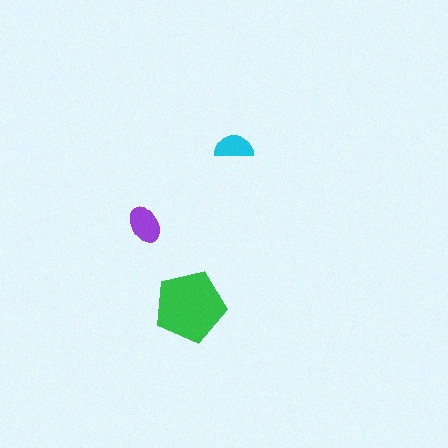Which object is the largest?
The green pentagon.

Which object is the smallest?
The cyan semicircle.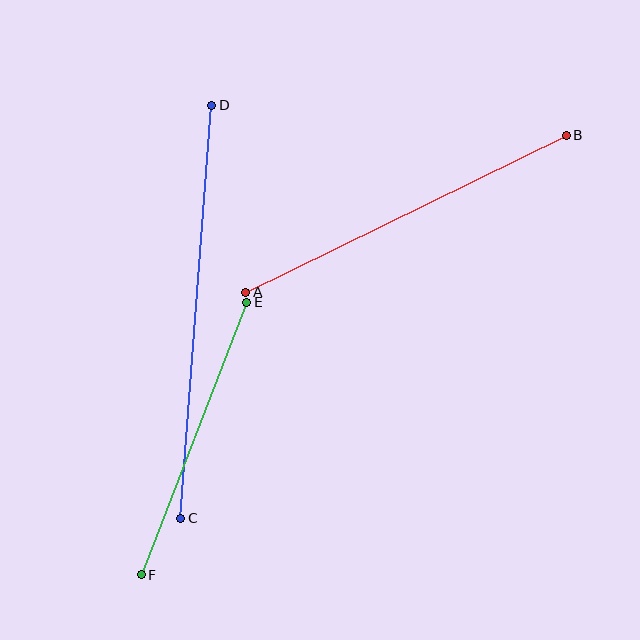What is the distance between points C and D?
The distance is approximately 414 pixels.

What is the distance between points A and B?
The distance is approximately 357 pixels.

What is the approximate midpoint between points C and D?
The midpoint is at approximately (196, 312) pixels.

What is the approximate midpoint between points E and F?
The midpoint is at approximately (194, 438) pixels.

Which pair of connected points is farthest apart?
Points C and D are farthest apart.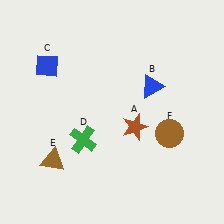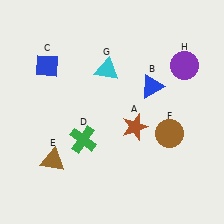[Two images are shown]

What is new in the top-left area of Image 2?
A cyan triangle (G) was added in the top-left area of Image 2.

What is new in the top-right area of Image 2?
A purple circle (H) was added in the top-right area of Image 2.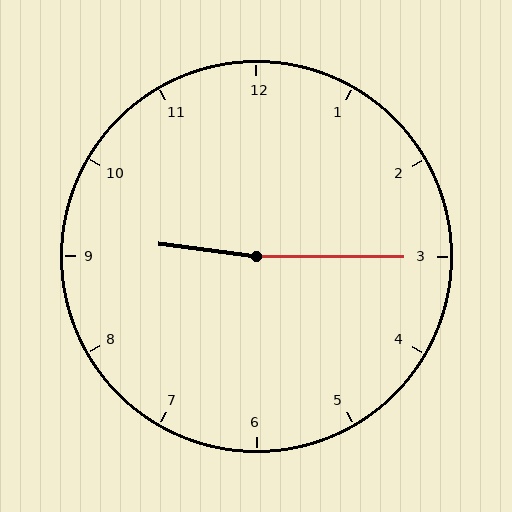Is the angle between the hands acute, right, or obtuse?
It is obtuse.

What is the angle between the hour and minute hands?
Approximately 172 degrees.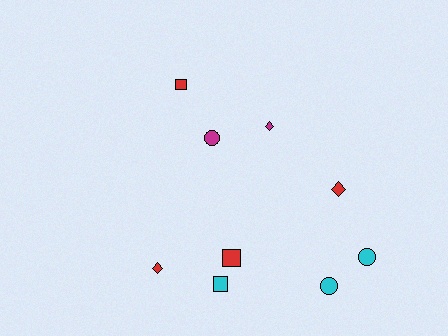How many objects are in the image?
There are 9 objects.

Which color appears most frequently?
Red, with 4 objects.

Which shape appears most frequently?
Diamond, with 3 objects.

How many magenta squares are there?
There are no magenta squares.